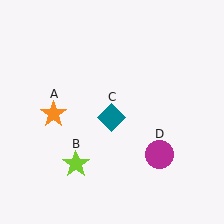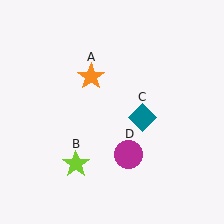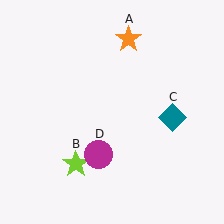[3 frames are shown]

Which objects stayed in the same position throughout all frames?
Lime star (object B) remained stationary.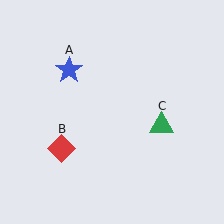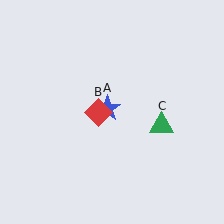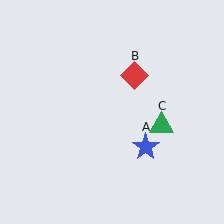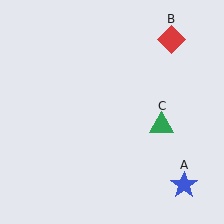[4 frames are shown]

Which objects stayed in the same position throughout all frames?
Green triangle (object C) remained stationary.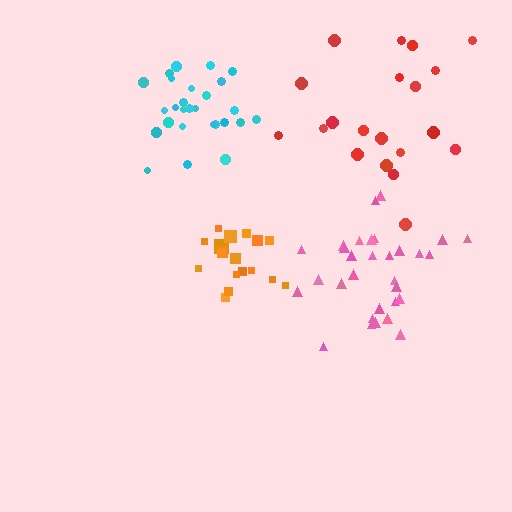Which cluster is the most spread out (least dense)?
Red.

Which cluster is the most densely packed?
Cyan.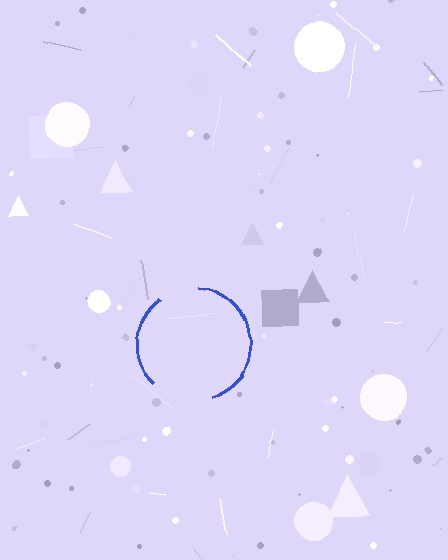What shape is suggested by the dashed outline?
The dashed outline suggests a circle.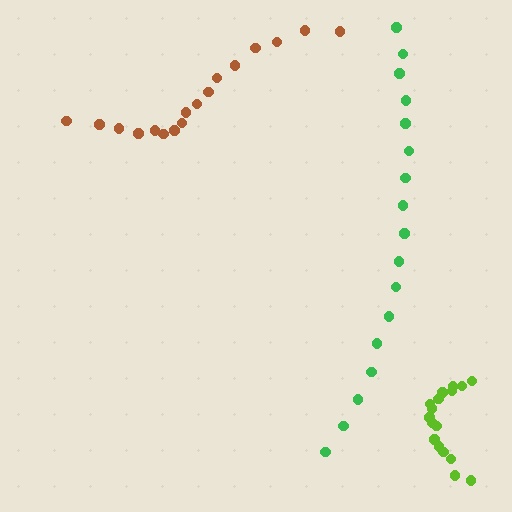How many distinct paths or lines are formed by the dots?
There are 3 distinct paths.